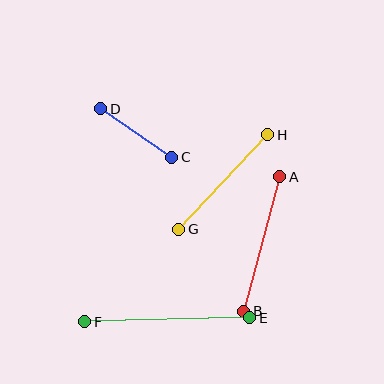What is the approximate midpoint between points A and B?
The midpoint is at approximately (262, 244) pixels.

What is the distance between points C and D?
The distance is approximately 86 pixels.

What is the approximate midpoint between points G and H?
The midpoint is at approximately (223, 182) pixels.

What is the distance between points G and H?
The distance is approximately 130 pixels.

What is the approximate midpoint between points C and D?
The midpoint is at approximately (136, 133) pixels.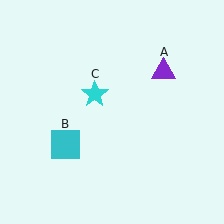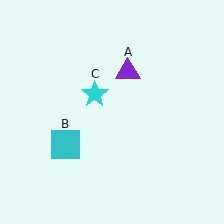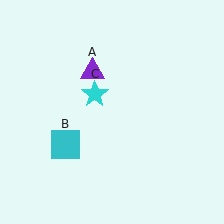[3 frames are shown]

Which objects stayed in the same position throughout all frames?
Cyan square (object B) and cyan star (object C) remained stationary.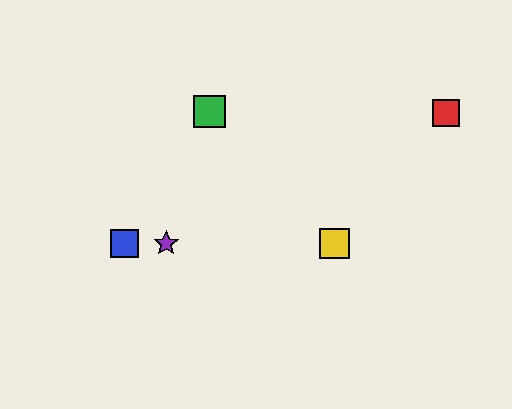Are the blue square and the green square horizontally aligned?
No, the blue square is at y≈243 and the green square is at y≈111.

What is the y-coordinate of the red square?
The red square is at y≈113.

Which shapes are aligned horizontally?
The blue square, the yellow square, the purple star are aligned horizontally.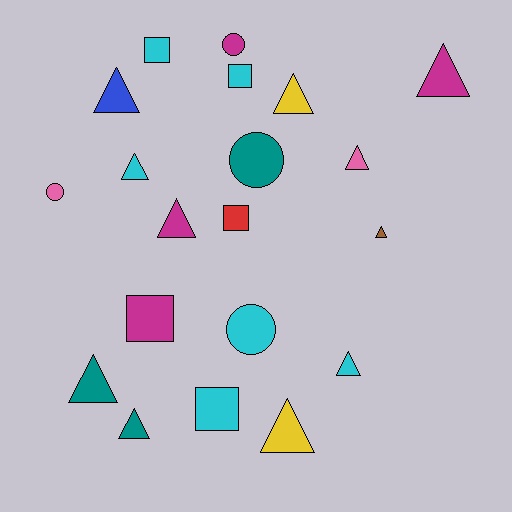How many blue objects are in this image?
There is 1 blue object.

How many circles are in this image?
There are 4 circles.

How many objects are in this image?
There are 20 objects.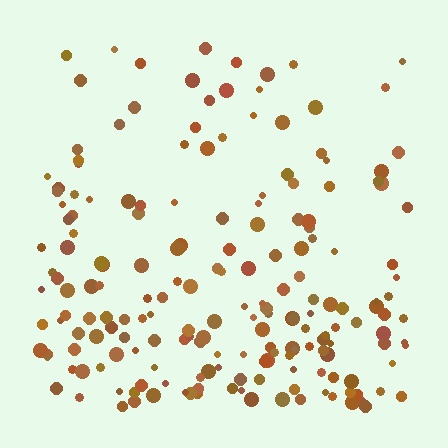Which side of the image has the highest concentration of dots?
The bottom.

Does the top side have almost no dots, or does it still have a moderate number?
Still a moderate number, just noticeably fewer than the bottom.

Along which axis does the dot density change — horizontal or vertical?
Vertical.